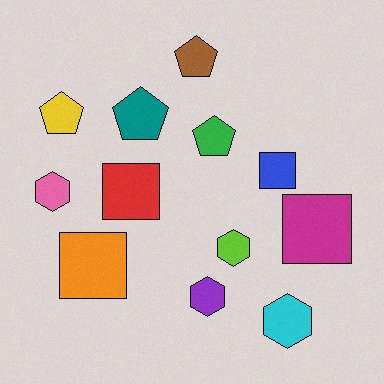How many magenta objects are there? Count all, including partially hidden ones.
There is 1 magenta object.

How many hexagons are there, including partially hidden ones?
There are 4 hexagons.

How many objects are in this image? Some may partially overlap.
There are 12 objects.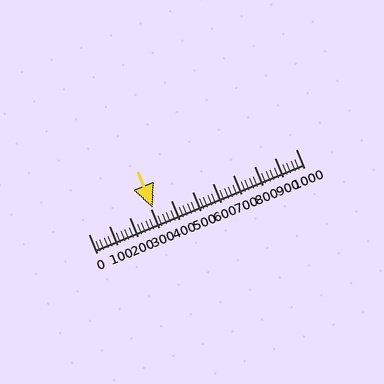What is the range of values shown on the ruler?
The ruler shows values from 0 to 1000.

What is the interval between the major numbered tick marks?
The major tick marks are spaced 100 units apart.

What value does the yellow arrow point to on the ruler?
The yellow arrow points to approximately 311.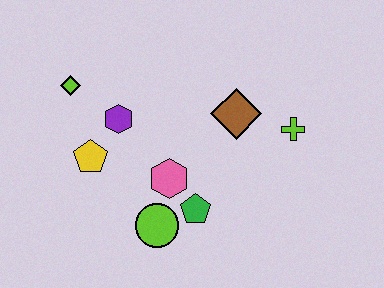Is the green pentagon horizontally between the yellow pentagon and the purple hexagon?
No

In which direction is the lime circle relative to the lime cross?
The lime circle is to the left of the lime cross.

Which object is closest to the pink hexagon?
The green pentagon is closest to the pink hexagon.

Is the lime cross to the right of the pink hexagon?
Yes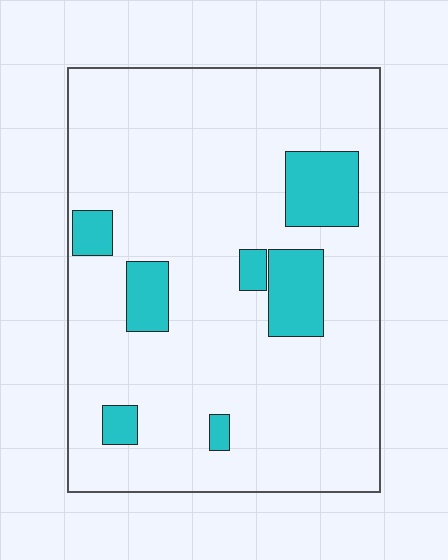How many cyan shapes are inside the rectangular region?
7.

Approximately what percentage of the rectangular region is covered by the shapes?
Approximately 15%.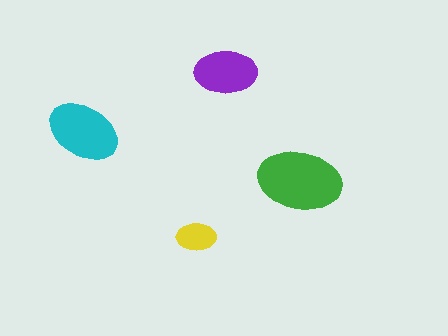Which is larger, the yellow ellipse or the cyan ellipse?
The cyan one.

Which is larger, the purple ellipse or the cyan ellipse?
The cyan one.